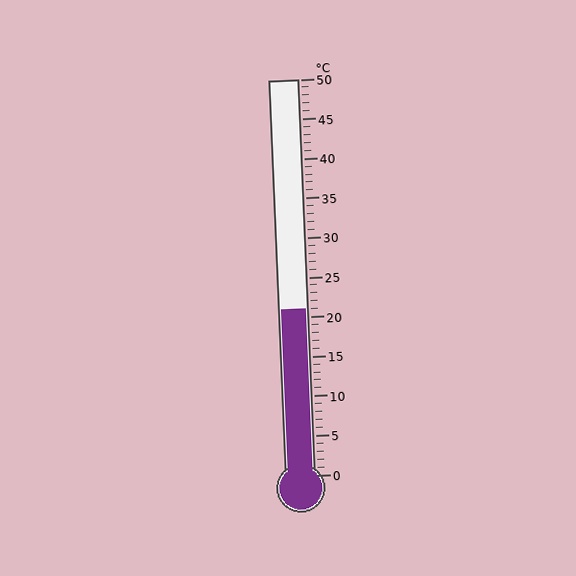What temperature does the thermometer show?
The thermometer shows approximately 21°C.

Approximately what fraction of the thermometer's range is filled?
The thermometer is filled to approximately 40% of its range.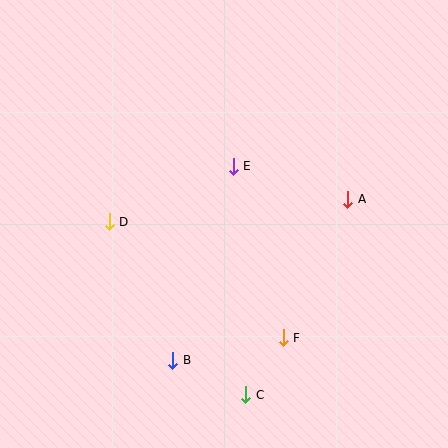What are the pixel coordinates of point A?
Point A is at (348, 199).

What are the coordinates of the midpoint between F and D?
The midpoint between F and D is at (196, 280).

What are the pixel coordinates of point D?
Point D is at (109, 222).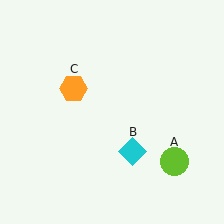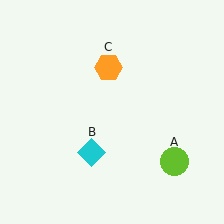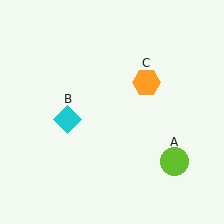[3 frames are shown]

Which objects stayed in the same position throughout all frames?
Lime circle (object A) remained stationary.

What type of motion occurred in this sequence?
The cyan diamond (object B), orange hexagon (object C) rotated clockwise around the center of the scene.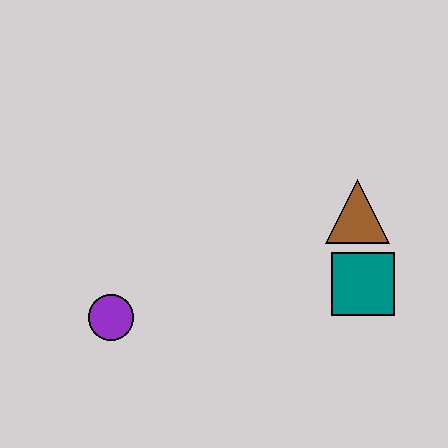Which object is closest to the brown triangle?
The teal square is closest to the brown triangle.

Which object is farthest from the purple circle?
The brown triangle is farthest from the purple circle.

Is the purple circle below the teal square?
Yes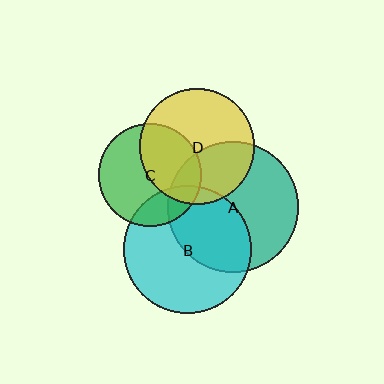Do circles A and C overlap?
Yes.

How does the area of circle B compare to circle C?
Approximately 1.5 times.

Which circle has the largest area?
Circle A (teal).